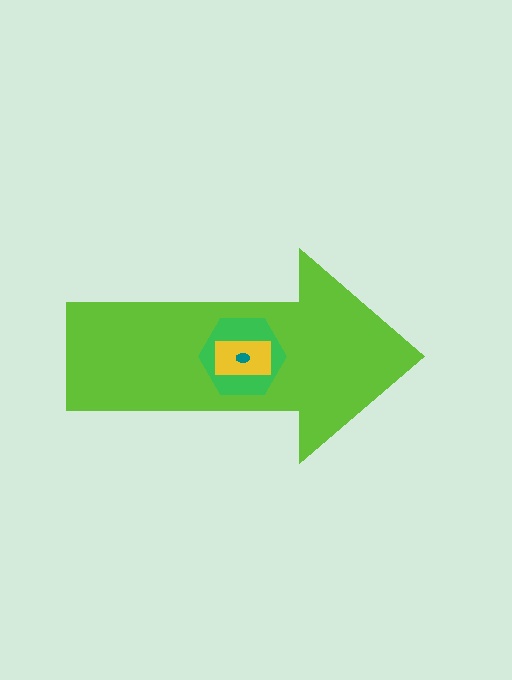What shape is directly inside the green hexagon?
The yellow rectangle.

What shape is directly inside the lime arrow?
The green hexagon.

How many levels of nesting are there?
4.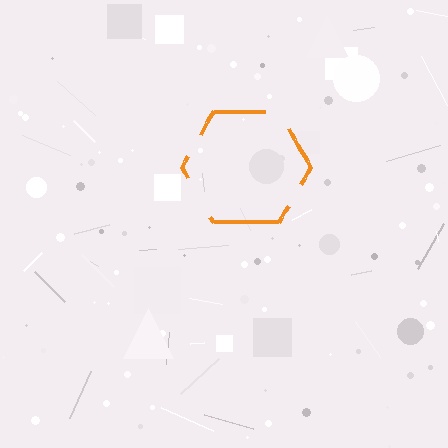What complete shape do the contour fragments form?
The contour fragments form a hexagon.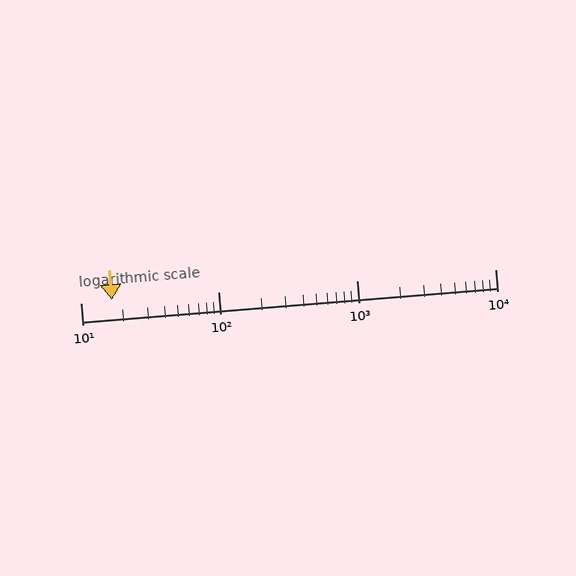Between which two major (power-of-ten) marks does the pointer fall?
The pointer is between 10 and 100.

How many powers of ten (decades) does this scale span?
The scale spans 3 decades, from 10 to 10000.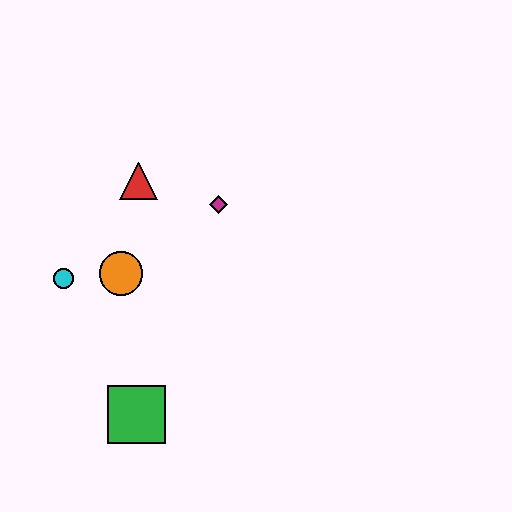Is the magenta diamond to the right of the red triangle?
Yes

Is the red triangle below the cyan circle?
No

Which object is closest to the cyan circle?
The orange circle is closest to the cyan circle.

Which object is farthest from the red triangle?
The green square is farthest from the red triangle.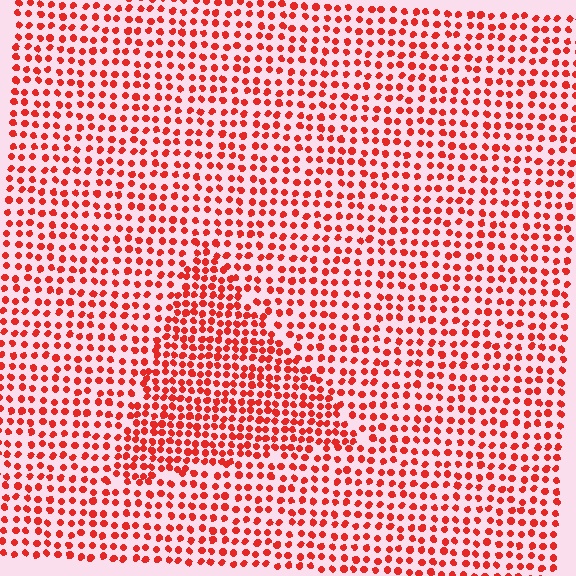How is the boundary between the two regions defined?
The boundary is defined by a change in element density (approximately 1.6x ratio). All elements are the same color, size, and shape.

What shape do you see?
I see a triangle.